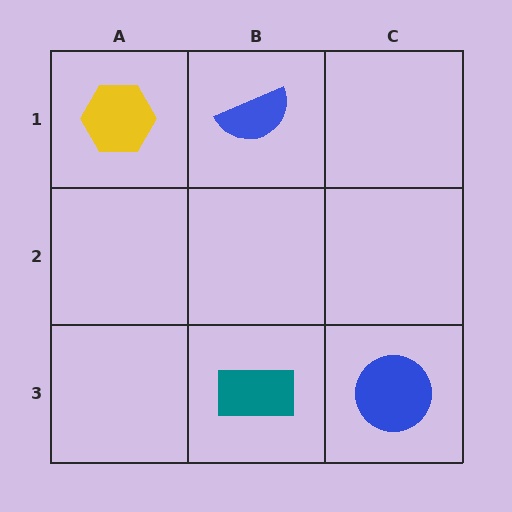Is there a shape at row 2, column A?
No, that cell is empty.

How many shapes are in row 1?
2 shapes.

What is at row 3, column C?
A blue circle.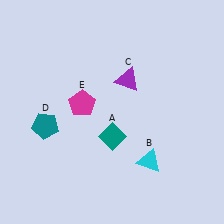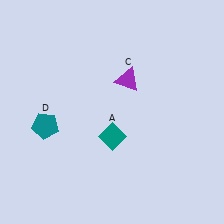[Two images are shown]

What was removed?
The magenta pentagon (E), the cyan triangle (B) were removed in Image 2.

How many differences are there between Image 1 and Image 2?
There are 2 differences between the two images.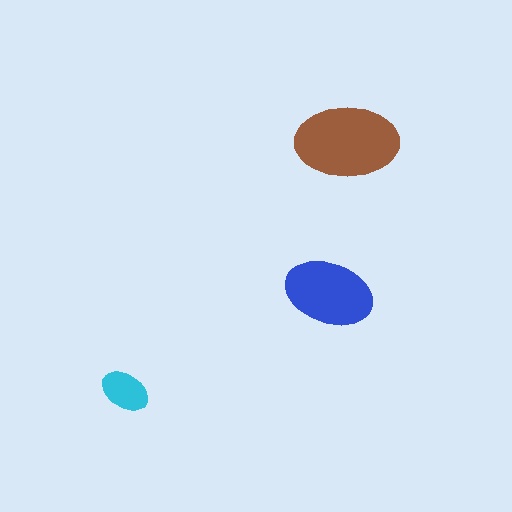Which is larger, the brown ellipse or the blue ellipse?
The brown one.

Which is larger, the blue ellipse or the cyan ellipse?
The blue one.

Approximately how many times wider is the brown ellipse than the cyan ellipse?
About 2 times wider.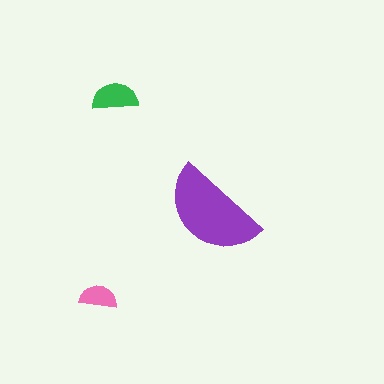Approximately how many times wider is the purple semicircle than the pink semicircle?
About 2.5 times wider.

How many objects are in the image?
There are 3 objects in the image.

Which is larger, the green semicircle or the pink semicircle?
The green one.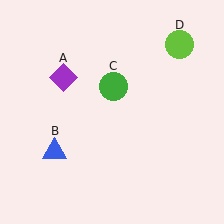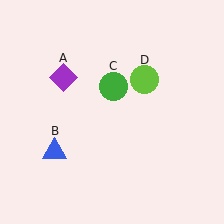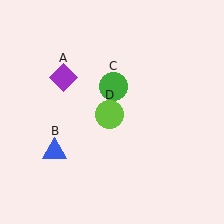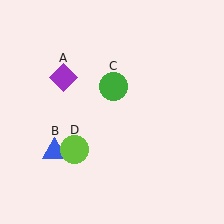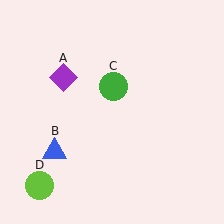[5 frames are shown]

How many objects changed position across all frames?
1 object changed position: lime circle (object D).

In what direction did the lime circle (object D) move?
The lime circle (object D) moved down and to the left.